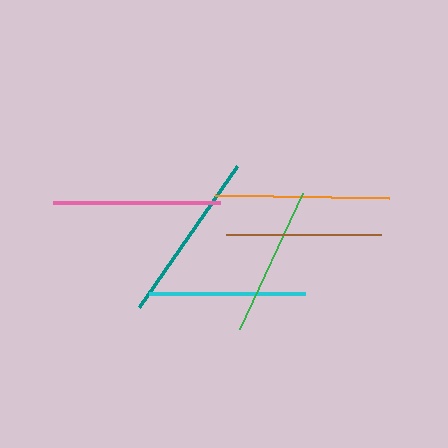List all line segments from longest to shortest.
From longest to shortest: orange, teal, pink, cyan, brown, green.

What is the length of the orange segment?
The orange segment is approximately 173 pixels long.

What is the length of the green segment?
The green segment is approximately 150 pixels long.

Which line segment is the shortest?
The green line is the shortest at approximately 150 pixels.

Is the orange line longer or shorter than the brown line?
The orange line is longer than the brown line.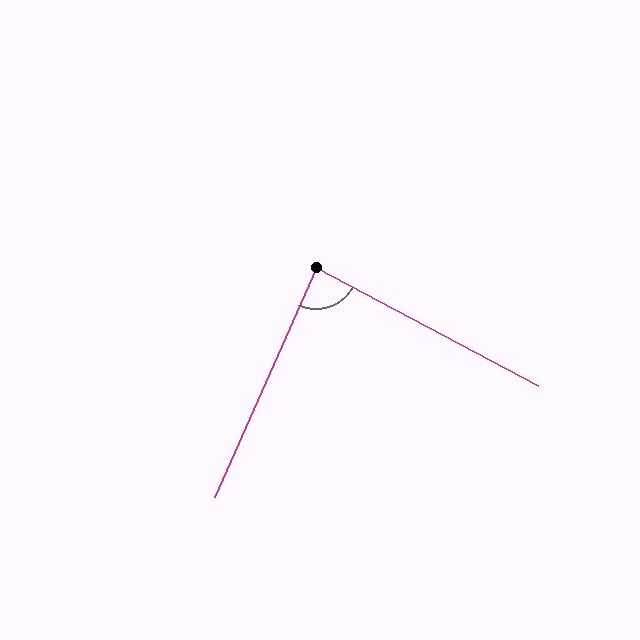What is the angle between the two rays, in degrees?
Approximately 86 degrees.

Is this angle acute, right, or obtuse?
It is approximately a right angle.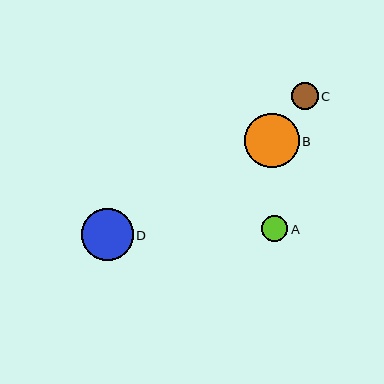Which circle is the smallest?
Circle A is the smallest with a size of approximately 26 pixels.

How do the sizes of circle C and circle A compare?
Circle C and circle A are approximately the same size.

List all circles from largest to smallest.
From largest to smallest: B, D, C, A.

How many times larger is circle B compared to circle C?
Circle B is approximately 2.0 times the size of circle C.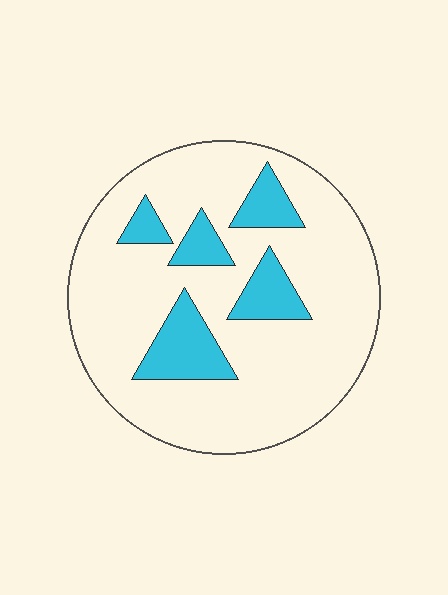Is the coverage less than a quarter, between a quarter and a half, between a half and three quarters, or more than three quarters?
Less than a quarter.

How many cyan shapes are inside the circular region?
5.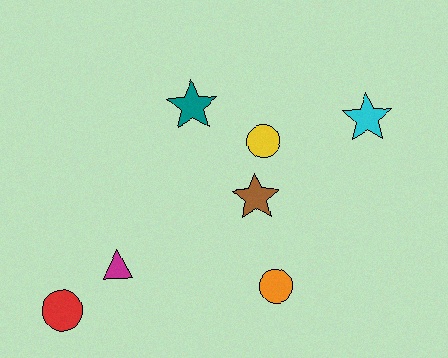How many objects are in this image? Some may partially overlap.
There are 7 objects.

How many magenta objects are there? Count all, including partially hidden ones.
There is 1 magenta object.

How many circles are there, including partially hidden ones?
There are 3 circles.